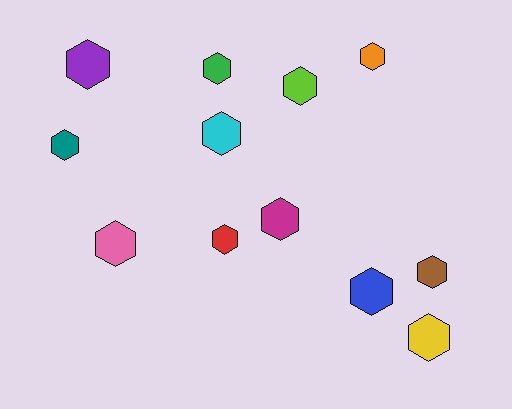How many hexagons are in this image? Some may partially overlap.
There are 12 hexagons.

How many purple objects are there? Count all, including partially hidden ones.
There is 1 purple object.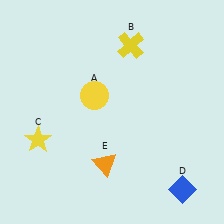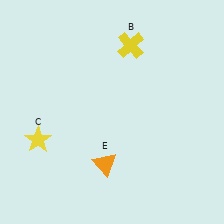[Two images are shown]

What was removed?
The yellow circle (A), the blue diamond (D) were removed in Image 2.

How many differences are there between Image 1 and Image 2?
There are 2 differences between the two images.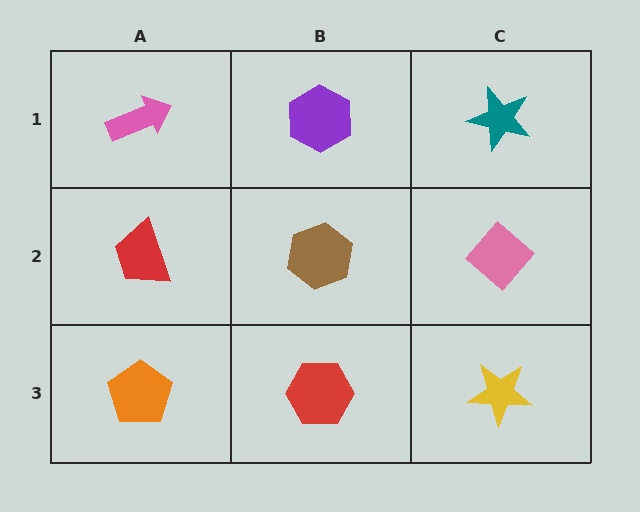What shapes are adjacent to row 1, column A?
A red trapezoid (row 2, column A), a purple hexagon (row 1, column B).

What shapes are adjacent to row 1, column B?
A brown hexagon (row 2, column B), a pink arrow (row 1, column A), a teal star (row 1, column C).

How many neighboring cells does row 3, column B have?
3.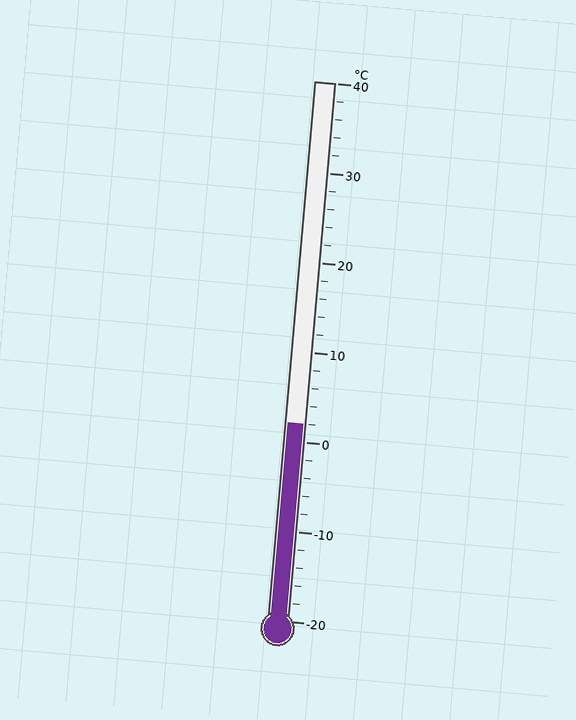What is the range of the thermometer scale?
The thermometer scale ranges from -20°C to 40°C.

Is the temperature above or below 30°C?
The temperature is below 30°C.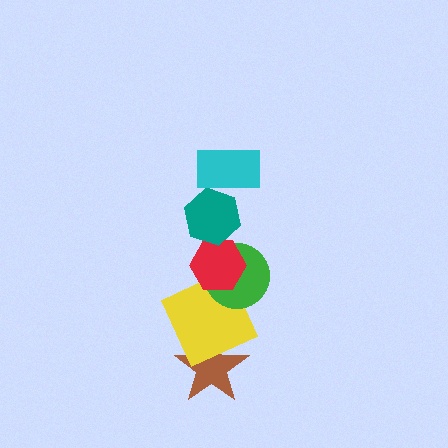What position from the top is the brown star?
The brown star is 6th from the top.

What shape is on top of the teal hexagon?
The cyan rectangle is on top of the teal hexagon.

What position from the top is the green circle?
The green circle is 4th from the top.